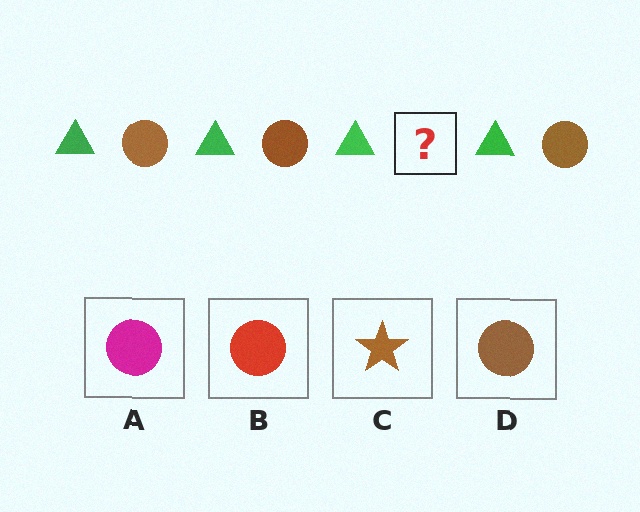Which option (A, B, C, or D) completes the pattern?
D.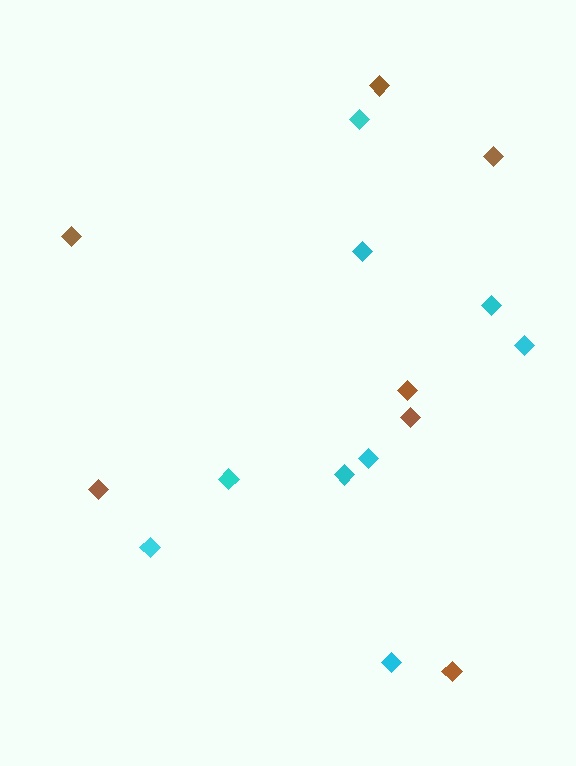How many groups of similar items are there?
There are 2 groups: one group of brown diamonds (7) and one group of cyan diamonds (9).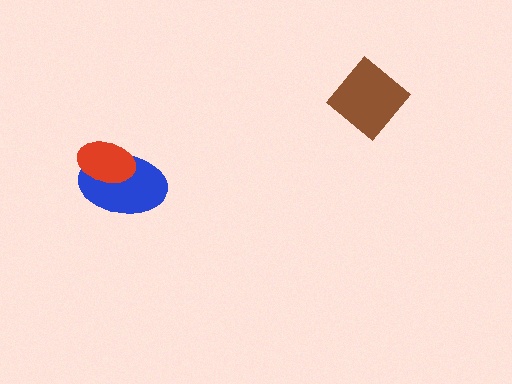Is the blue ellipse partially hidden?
Yes, it is partially covered by another shape.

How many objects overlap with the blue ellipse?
1 object overlaps with the blue ellipse.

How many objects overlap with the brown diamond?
0 objects overlap with the brown diamond.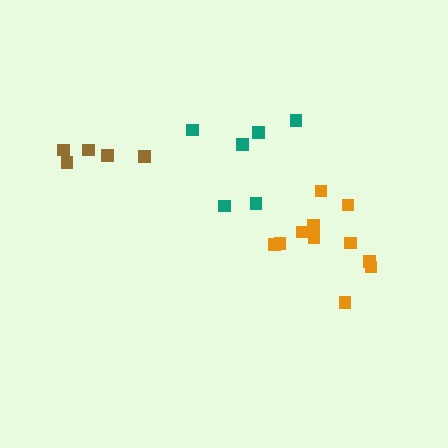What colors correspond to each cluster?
The clusters are colored: orange, teal, brown.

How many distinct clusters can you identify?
There are 3 distinct clusters.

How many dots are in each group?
Group 1: 11 dots, Group 2: 6 dots, Group 3: 5 dots (22 total).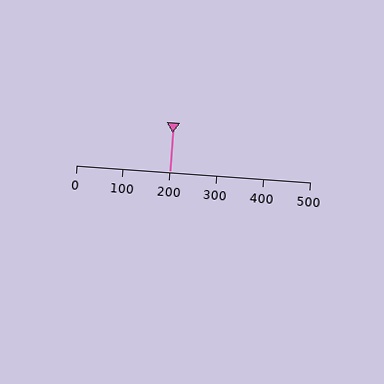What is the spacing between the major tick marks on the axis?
The major ticks are spaced 100 apart.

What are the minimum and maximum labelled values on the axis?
The axis runs from 0 to 500.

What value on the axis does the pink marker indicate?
The marker indicates approximately 200.